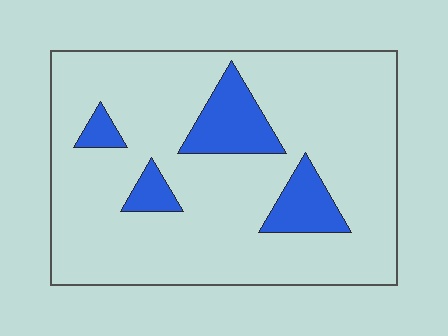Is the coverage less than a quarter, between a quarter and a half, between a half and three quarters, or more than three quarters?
Less than a quarter.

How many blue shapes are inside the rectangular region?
4.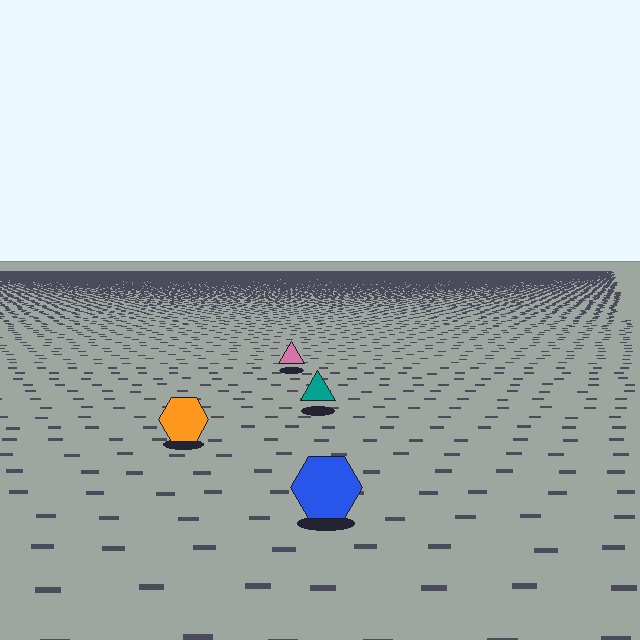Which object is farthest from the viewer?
The pink triangle is farthest from the viewer. It appears smaller and the ground texture around it is denser.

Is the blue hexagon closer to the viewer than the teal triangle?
Yes. The blue hexagon is closer — you can tell from the texture gradient: the ground texture is coarser near it.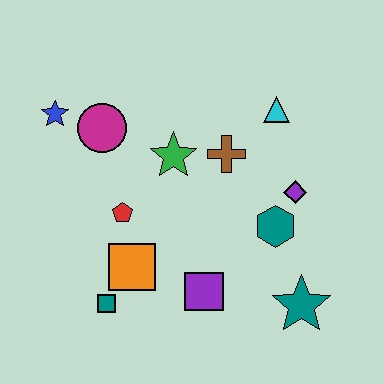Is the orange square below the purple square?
No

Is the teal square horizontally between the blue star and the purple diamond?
Yes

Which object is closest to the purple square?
The orange square is closest to the purple square.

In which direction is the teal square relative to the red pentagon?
The teal square is below the red pentagon.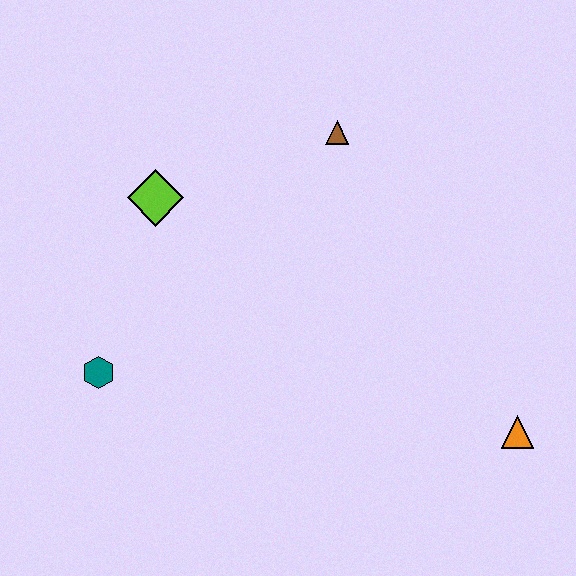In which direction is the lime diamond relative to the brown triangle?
The lime diamond is to the left of the brown triangle.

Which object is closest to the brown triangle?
The lime diamond is closest to the brown triangle.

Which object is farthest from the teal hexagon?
The orange triangle is farthest from the teal hexagon.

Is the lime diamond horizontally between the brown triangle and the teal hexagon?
Yes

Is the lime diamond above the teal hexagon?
Yes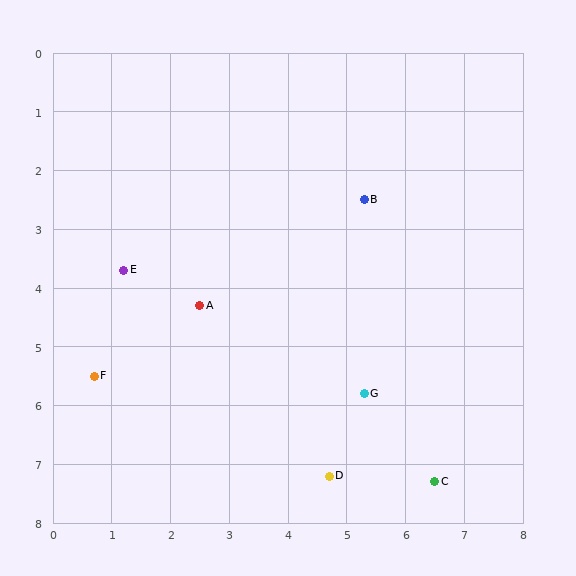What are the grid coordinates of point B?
Point B is at approximately (5.3, 2.5).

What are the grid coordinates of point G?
Point G is at approximately (5.3, 5.8).